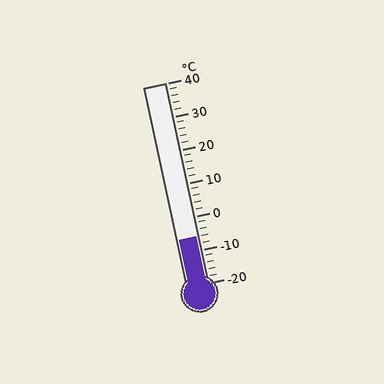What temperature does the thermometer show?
The thermometer shows approximately -6°C.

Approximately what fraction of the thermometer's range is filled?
The thermometer is filled to approximately 25% of its range.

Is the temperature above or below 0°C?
The temperature is below 0°C.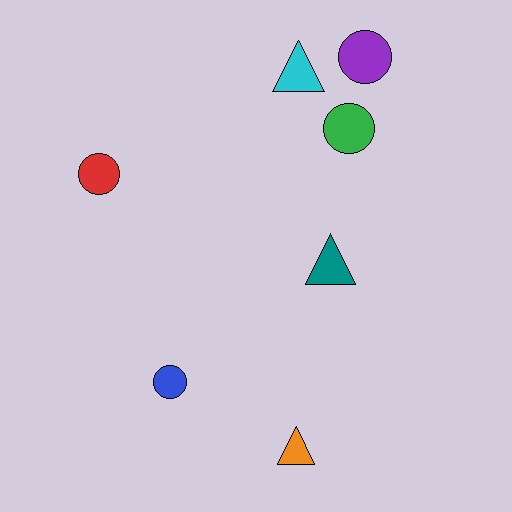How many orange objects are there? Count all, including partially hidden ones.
There is 1 orange object.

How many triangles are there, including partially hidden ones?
There are 3 triangles.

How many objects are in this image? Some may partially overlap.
There are 7 objects.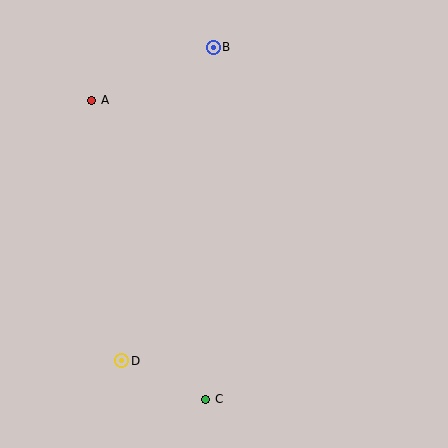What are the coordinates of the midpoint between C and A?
The midpoint between C and A is at (149, 250).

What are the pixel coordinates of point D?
Point D is at (122, 361).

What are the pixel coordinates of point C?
Point C is at (206, 399).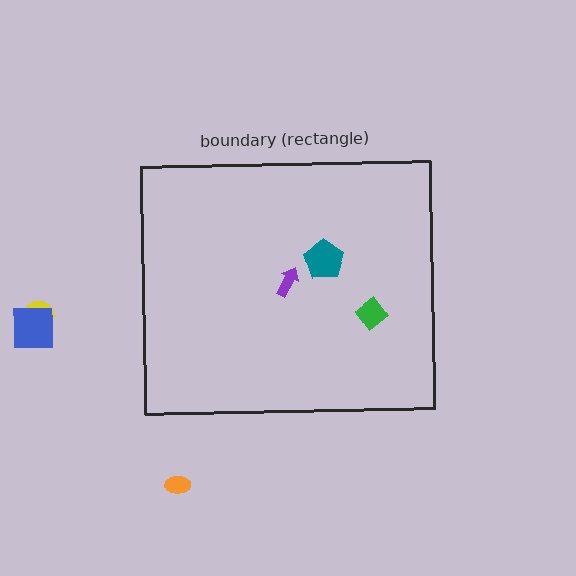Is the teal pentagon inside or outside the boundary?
Inside.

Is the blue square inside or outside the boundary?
Outside.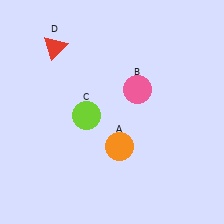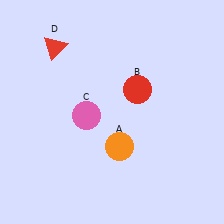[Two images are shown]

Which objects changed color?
B changed from pink to red. C changed from lime to pink.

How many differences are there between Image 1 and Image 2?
There are 2 differences between the two images.